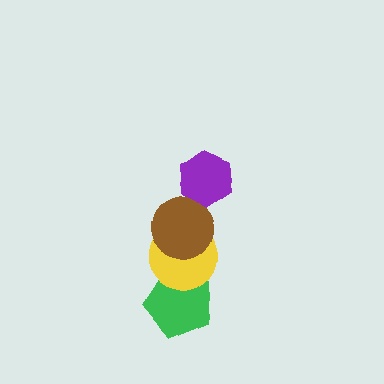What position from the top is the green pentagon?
The green pentagon is 4th from the top.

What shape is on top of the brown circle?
The purple hexagon is on top of the brown circle.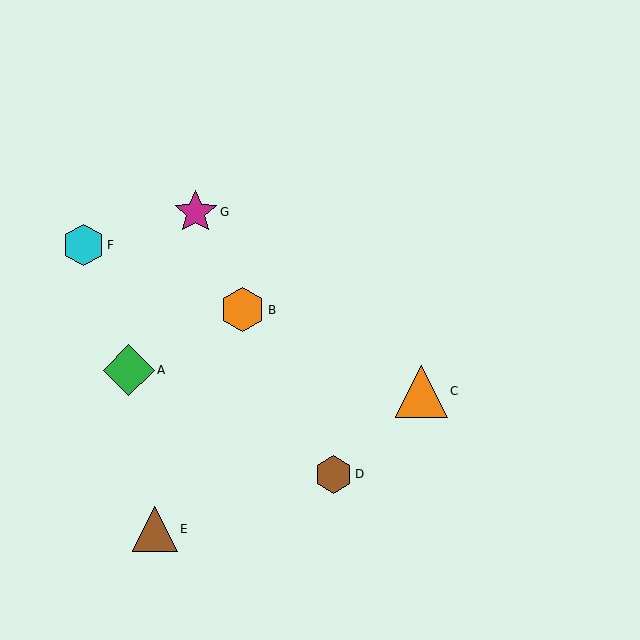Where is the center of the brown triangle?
The center of the brown triangle is at (155, 529).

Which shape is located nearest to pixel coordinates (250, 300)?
The orange hexagon (labeled B) at (242, 310) is nearest to that location.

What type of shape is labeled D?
Shape D is a brown hexagon.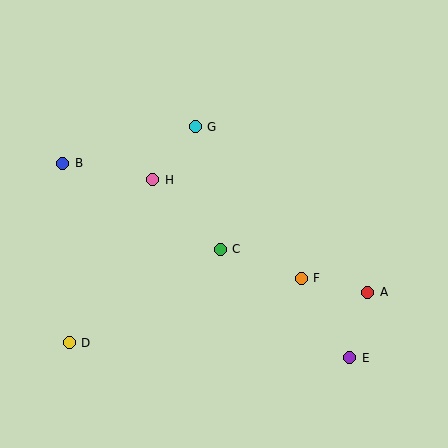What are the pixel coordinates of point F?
Point F is at (301, 278).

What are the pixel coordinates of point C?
Point C is at (220, 249).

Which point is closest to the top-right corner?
Point G is closest to the top-right corner.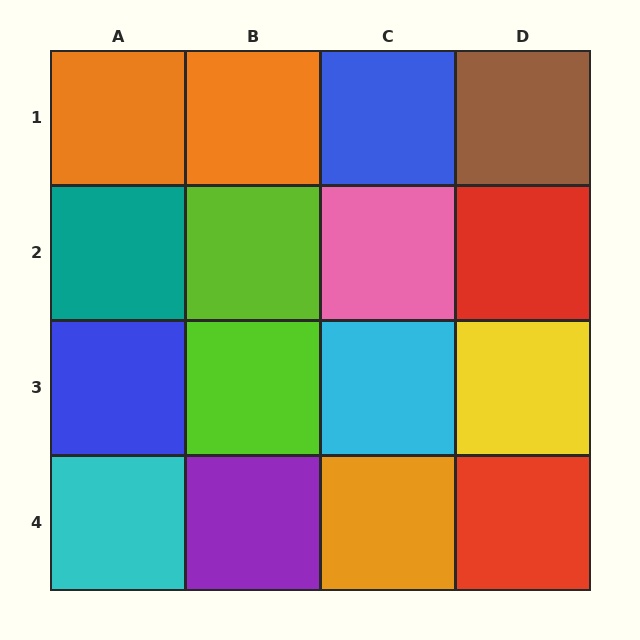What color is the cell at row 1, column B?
Orange.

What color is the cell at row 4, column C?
Orange.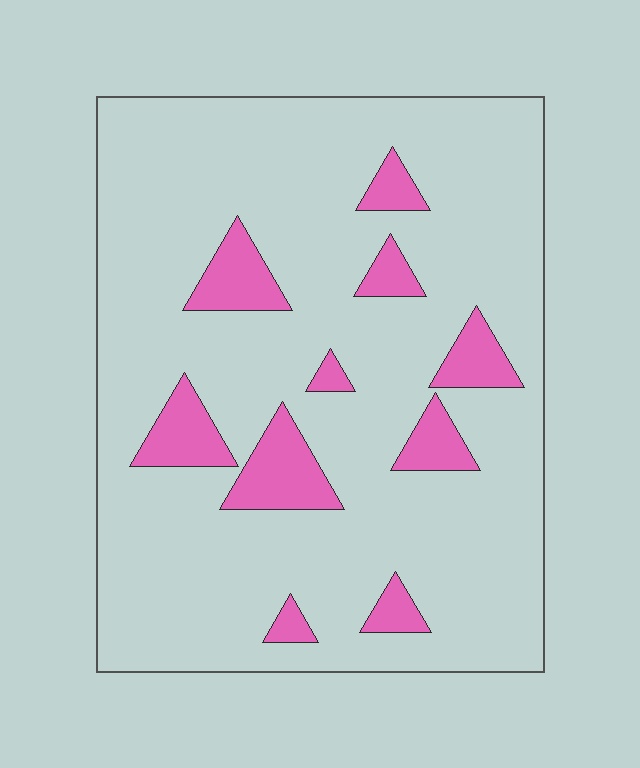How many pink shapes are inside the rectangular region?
10.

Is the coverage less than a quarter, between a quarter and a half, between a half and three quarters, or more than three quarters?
Less than a quarter.